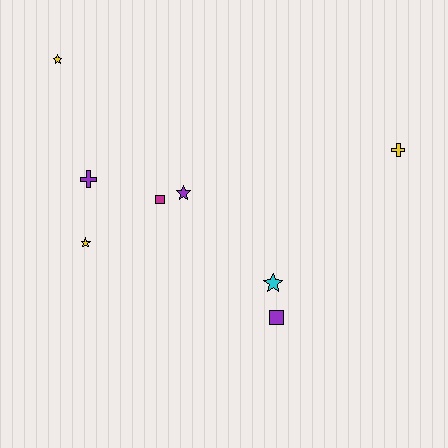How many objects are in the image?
There are 8 objects.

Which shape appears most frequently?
Star, with 4 objects.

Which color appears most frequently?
Purple, with 3 objects.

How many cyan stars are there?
There is 1 cyan star.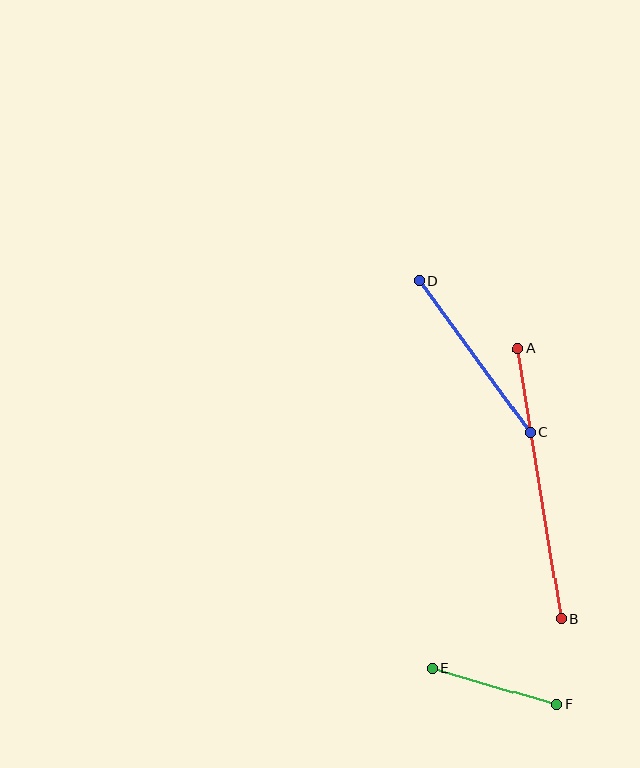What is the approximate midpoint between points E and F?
The midpoint is at approximately (494, 686) pixels.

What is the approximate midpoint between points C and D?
The midpoint is at approximately (475, 357) pixels.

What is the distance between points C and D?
The distance is approximately 189 pixels.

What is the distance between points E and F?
The distance is approximately 130 pixels.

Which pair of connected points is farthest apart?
Points A and B are farthest apart.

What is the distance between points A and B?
The distance is approximately 274 pixels.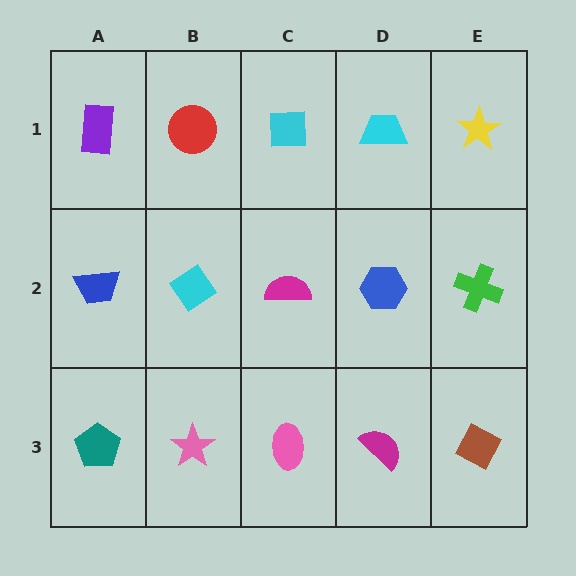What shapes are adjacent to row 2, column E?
A yellow star (row 1, column E), a brown diamond (row 3, column E), a blue hexagon (row 2, column D).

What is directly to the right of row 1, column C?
A cyan trapezoid.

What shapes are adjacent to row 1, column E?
A green cross (row 2, column E), a cyan trapezoid (row 1, column D).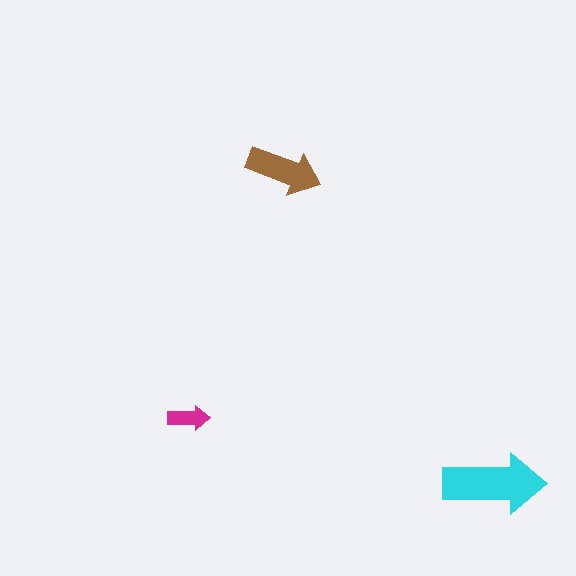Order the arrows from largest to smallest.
the cyan one, the brown one, the magenta one.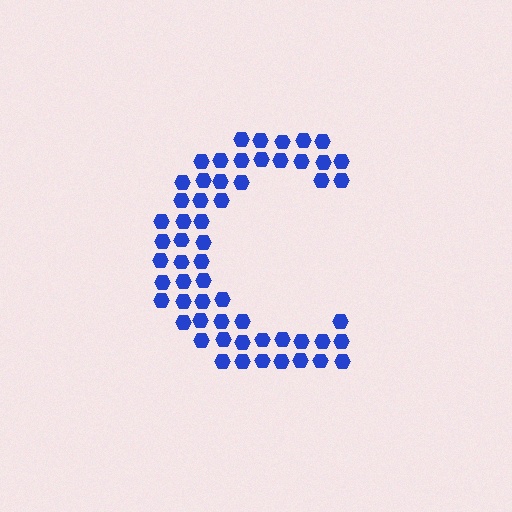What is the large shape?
The large shape is the letter C.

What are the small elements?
The small elements are hexagons.